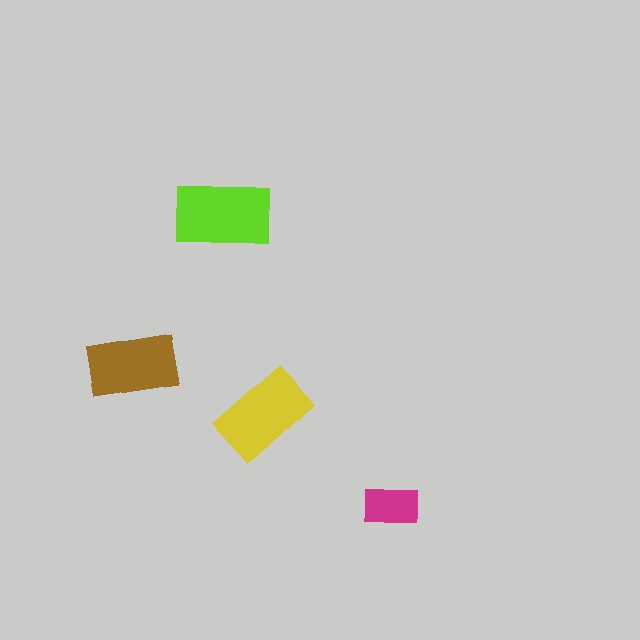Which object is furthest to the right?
The magenta rectangle is rightmost.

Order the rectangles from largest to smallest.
the lime one, the yellow one, the brown one, the magenta one.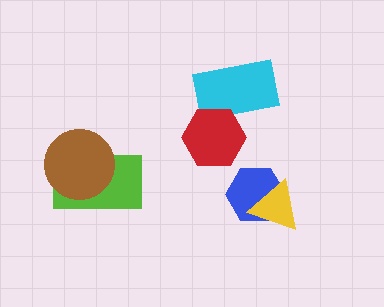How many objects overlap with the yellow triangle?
1 object overlaps with the yellow triangle.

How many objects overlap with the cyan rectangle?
1 object overlaps with the cyan rectangle.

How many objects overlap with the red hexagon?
1 object overlaps with the red hexagon.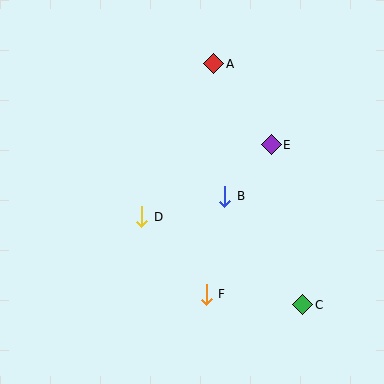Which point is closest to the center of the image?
Point B at (224, 196) is closest to the center.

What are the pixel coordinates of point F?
Point F is at (206, 294).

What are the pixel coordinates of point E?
Point E is at (271, 145).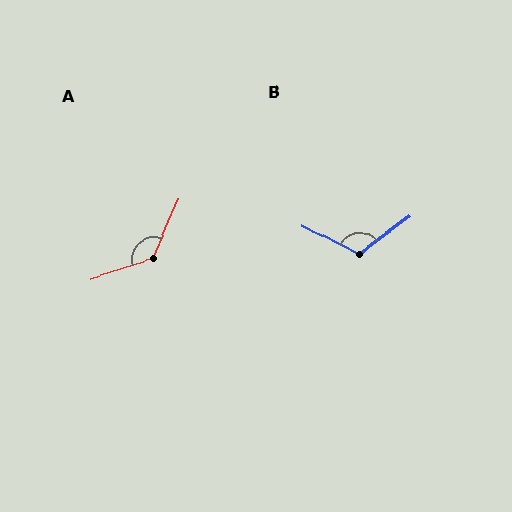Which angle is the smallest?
B, at approximately 116 degrees.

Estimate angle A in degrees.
Approximately 131 degrees.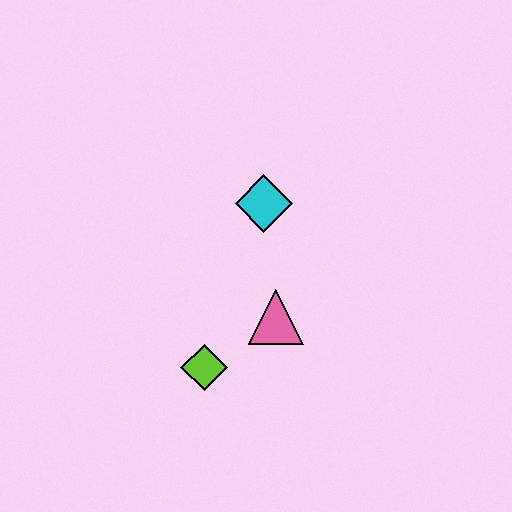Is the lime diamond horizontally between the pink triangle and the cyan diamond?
No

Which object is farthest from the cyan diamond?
The lime diamond is farthest from the cyan diamond.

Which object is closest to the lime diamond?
The pink triangle is closest to the lime diamond.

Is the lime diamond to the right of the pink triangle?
No